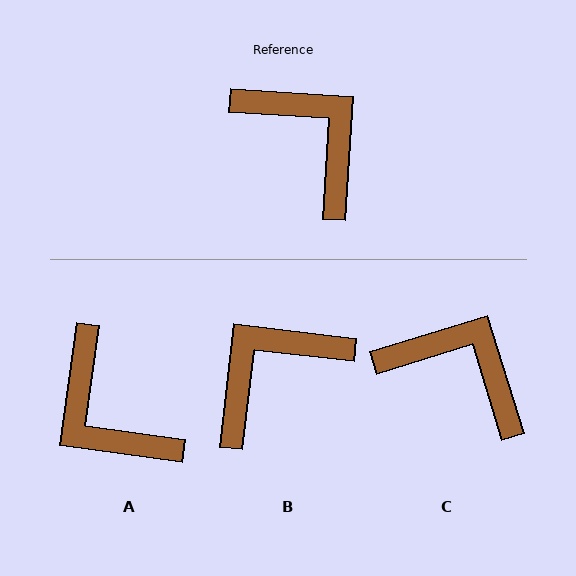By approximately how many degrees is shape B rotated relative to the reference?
Approximately 87 degrees counter-clockwise.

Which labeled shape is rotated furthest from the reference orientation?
A, about 176 degrees away.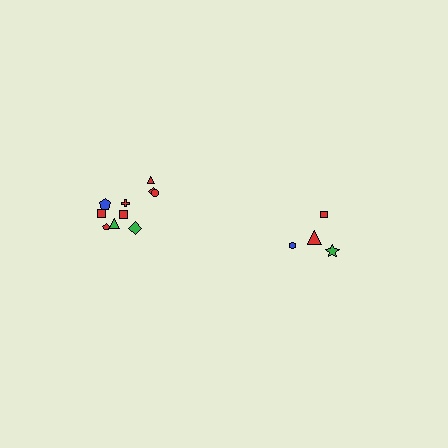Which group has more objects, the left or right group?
The left group.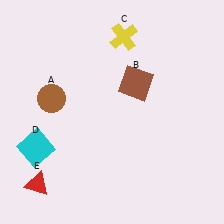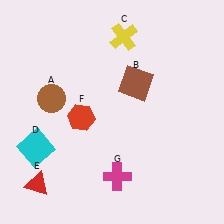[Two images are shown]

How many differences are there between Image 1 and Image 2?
There are 2 differences between the two images.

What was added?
A red hexagon (F), a magenta cross (G) were added in Image 2.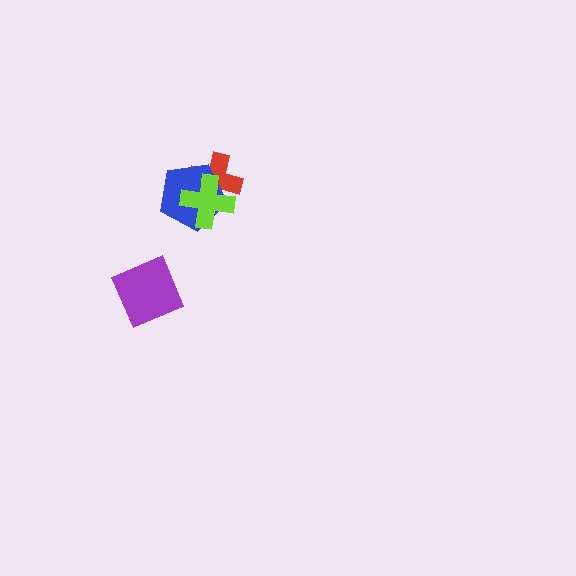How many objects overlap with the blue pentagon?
2 objects overlap with the blue pentagon.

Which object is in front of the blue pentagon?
The lime cross is in front of the blue pentagon.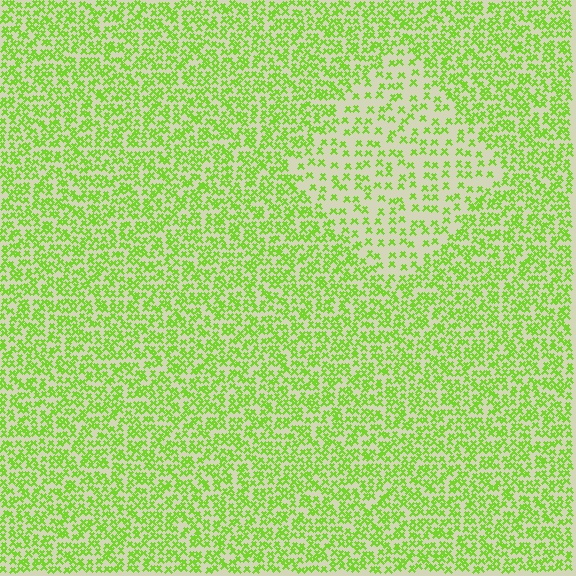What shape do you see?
I see a diamond.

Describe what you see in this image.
The image contains small lime elements arranged at two different densities. A diamond-shaped region is visible where the elements are less densely packed than the surrounding area.